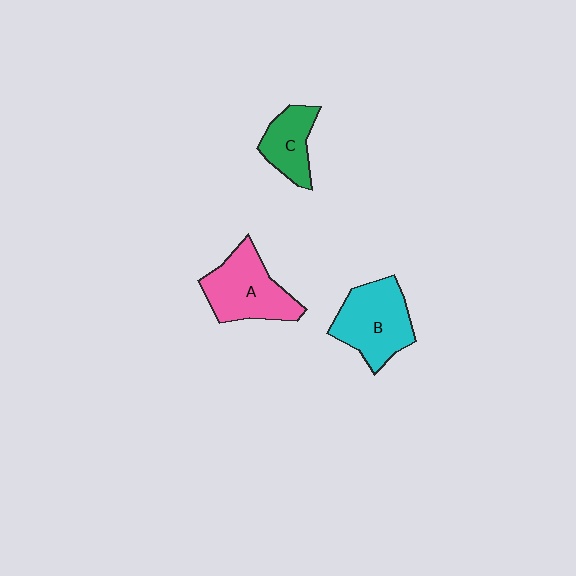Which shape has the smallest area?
Shape C (green).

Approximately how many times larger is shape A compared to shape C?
Approximately 1.6 times.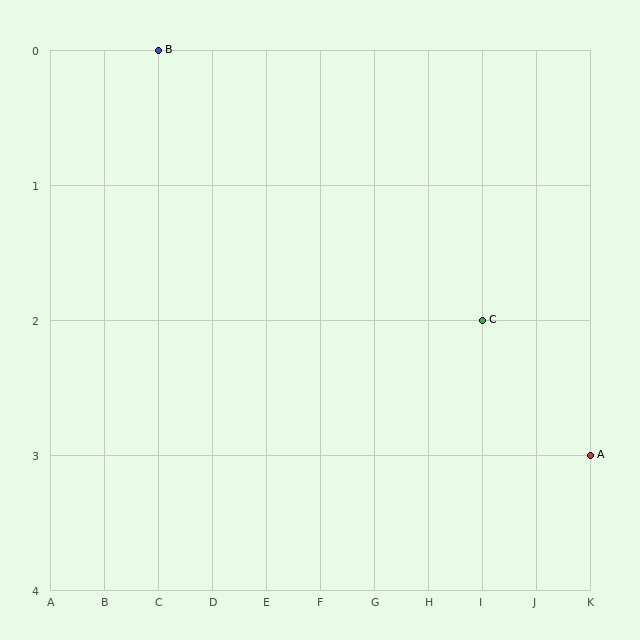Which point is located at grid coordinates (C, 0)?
Point B is at (C, 0).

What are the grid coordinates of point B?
Point B is at grid coordinates (C, 0).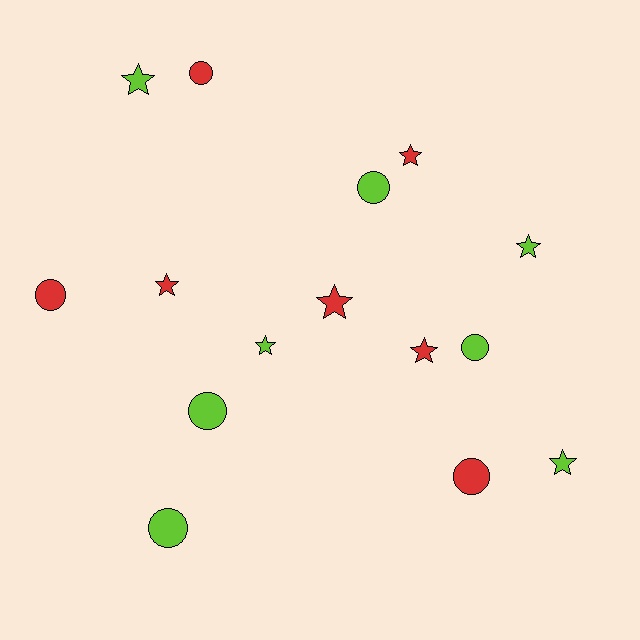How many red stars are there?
There are 4 red stars.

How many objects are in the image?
There are 15 objects.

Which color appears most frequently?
Lime, with 8 objects.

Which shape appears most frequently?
Star, with 8 objects.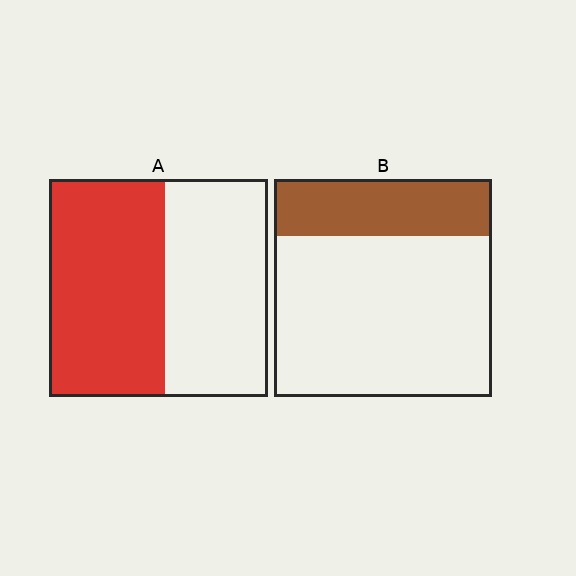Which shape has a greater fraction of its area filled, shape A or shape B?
Shape A.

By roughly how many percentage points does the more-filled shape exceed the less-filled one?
By roughly 25 percentage points (A over B).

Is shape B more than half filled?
No.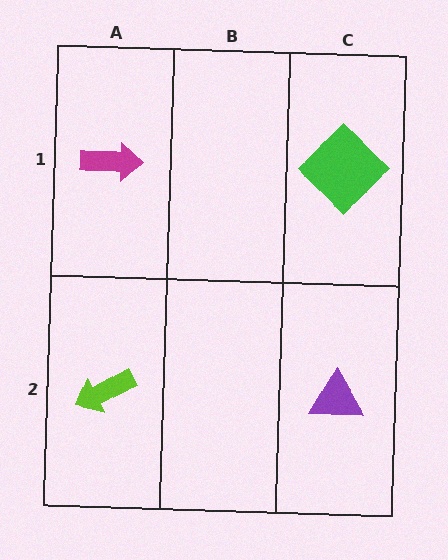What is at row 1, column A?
A magenta arrow.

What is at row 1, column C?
A green diamond.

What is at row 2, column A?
A lime arrow.